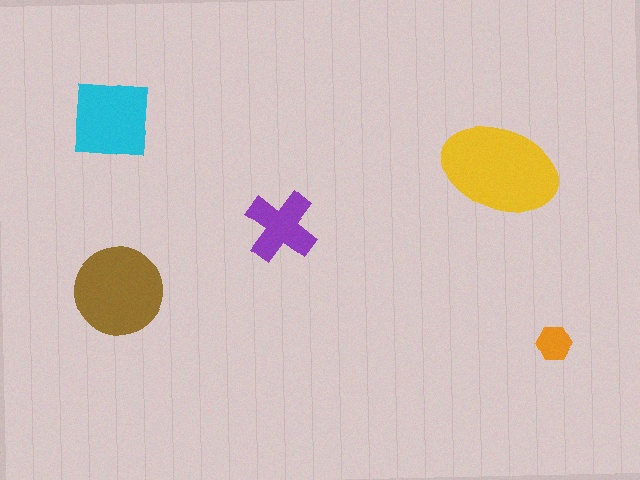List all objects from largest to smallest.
The yellow ellipse, the brown circle, the cyan square, the purple cross, the orange hexagon.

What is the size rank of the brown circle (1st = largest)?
2nd.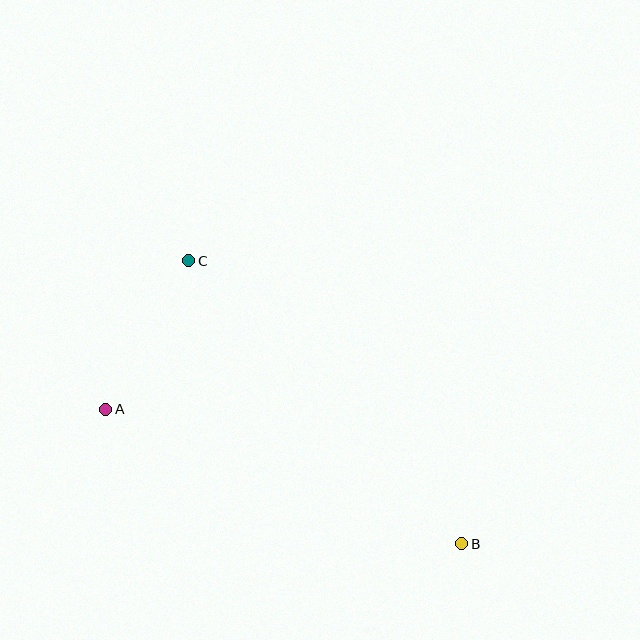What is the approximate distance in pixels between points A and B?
The distance between A and B is approximately 381 pixels.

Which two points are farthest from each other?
Points B and C are farthest from each other.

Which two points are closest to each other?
Points A and C are closest to each other.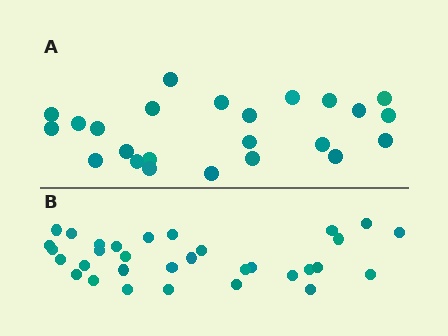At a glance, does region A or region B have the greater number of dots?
Region B (the bottom region) has more dots.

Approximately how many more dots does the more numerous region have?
Region B has roughly 8 or so more dots than region A.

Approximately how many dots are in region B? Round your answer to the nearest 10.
About 30 dots. (The exact count is 32, which rounds to 30.)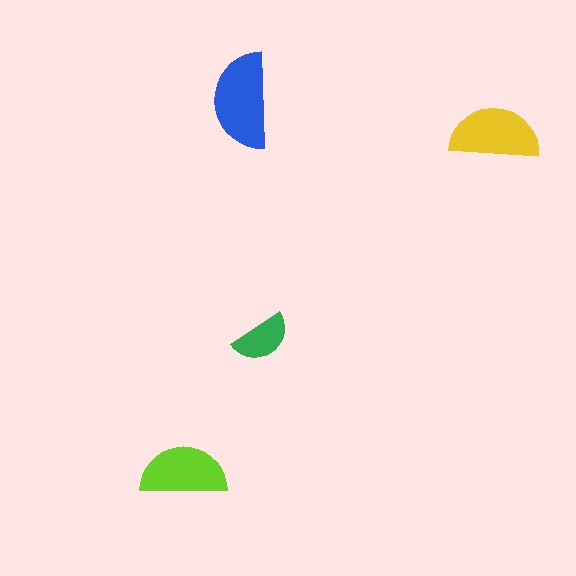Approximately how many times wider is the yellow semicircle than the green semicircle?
About 1.5 times wider.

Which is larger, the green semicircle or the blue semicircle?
The blue one.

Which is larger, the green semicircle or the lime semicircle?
The lime one.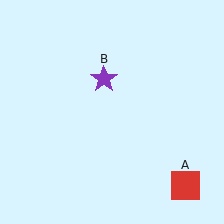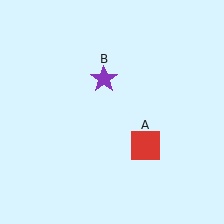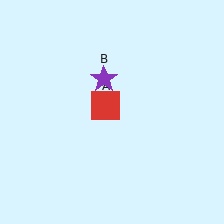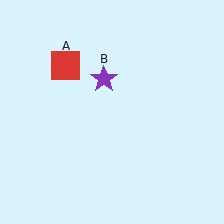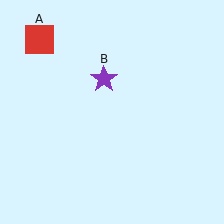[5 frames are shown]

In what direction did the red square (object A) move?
The red square (object A) moved up and to the left.